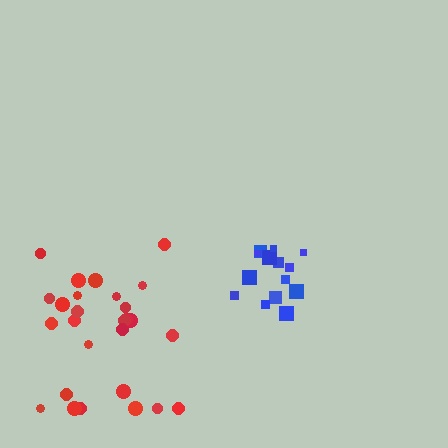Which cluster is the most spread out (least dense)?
Red.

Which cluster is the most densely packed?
Blue.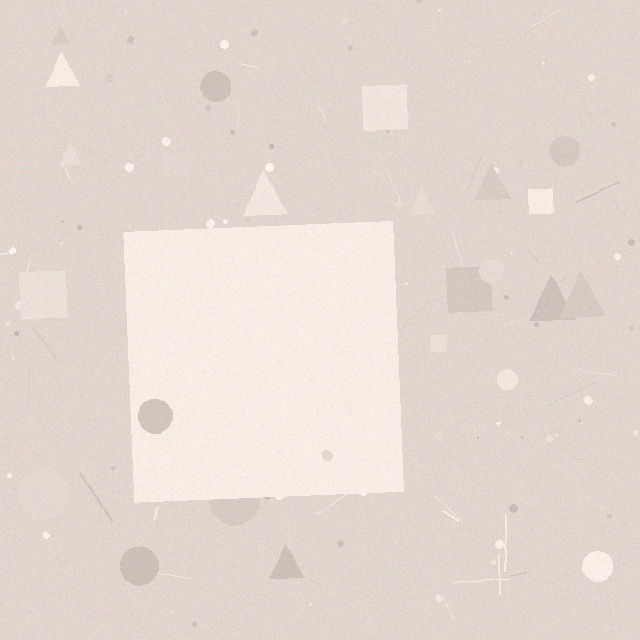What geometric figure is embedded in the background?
A square is embedded in the background.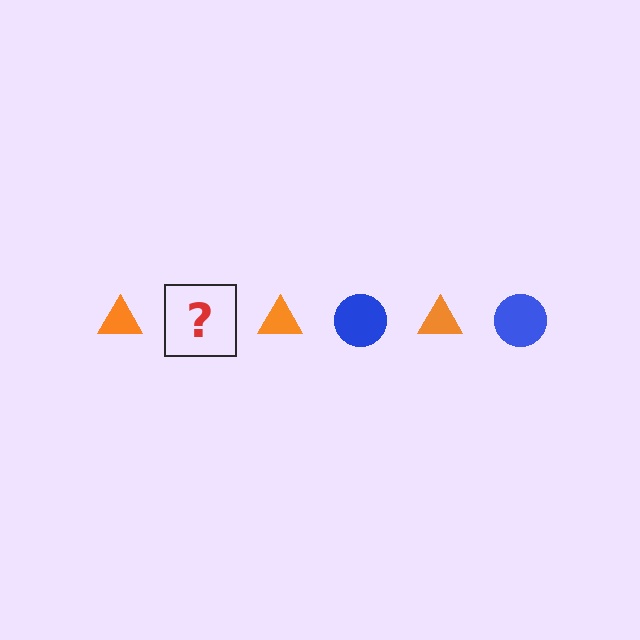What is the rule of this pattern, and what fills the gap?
The rule is that the pattern alternates between orange triangle and blue circle. The gap should be filled with a blue circle.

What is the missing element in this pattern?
The missing element is a blue circle.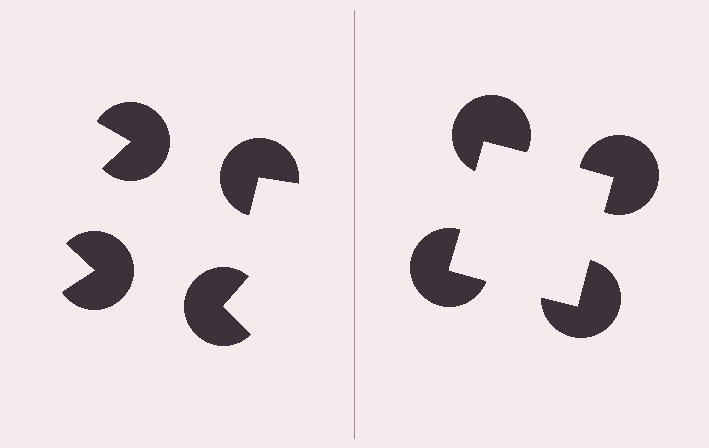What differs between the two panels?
The pac-man discs are positioned identically on both sides; only the wedge orientations differ. On the right they align to a square; on the left they are misaligned.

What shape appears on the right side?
An illusory square.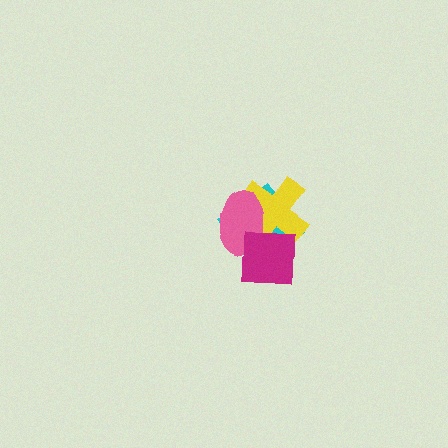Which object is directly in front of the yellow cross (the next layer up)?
The pink ellipse is directly in front of the yellow cross.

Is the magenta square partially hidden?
No, no other shape covers it.